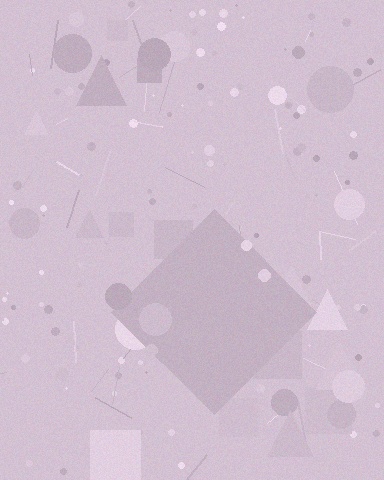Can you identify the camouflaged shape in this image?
The camouflaged shape is a diamond.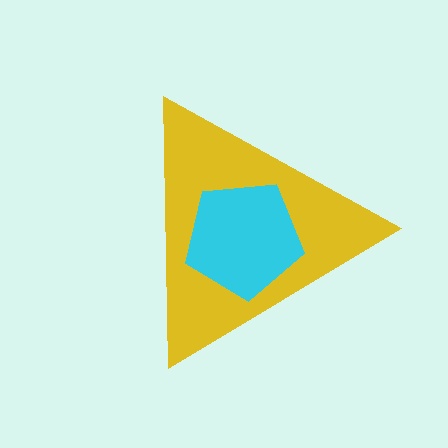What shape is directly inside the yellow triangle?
The cyan pentagon.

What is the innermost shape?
The cyan pentagon.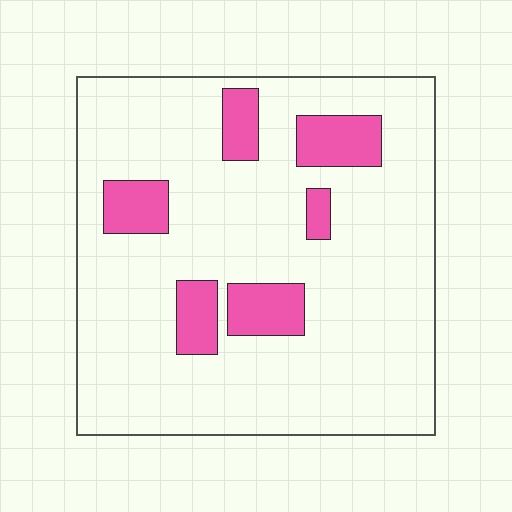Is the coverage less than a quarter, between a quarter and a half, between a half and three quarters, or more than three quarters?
Less than a quarter.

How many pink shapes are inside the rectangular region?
6.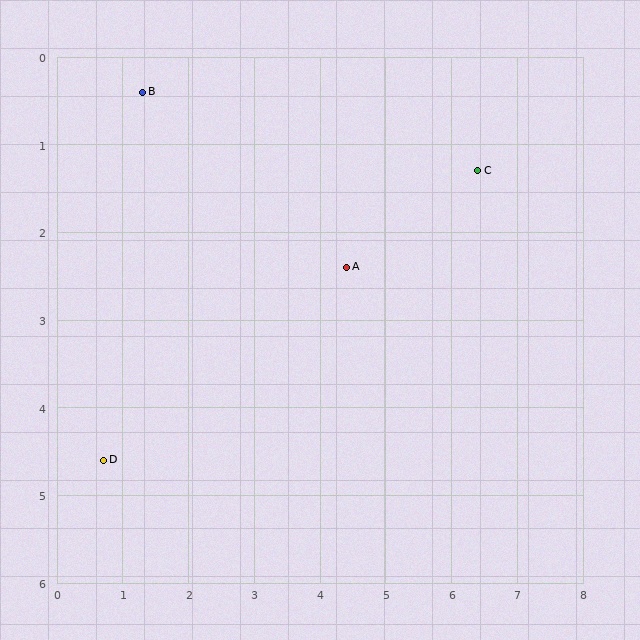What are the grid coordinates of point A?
Point A is at approximately (4.4, 2.4).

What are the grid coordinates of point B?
Point B is at approximately (1.3, 0.4).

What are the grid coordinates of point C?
Point C is at approximately (6.4, 1.3).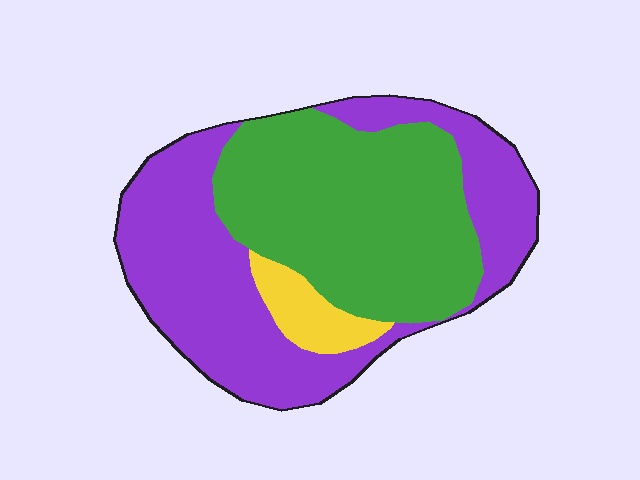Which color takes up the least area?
Yellow, at roughly 5%.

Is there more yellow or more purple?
Purple.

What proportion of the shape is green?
Green covers around 45% of the shape.